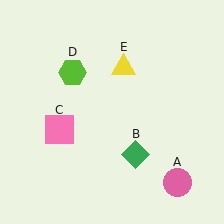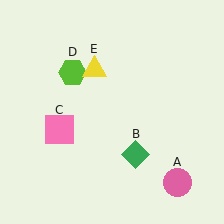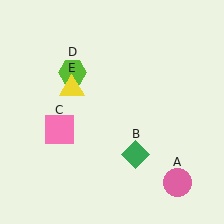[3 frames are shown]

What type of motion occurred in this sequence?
The yellow triangle (object E) rotated counterclockwise around the center of the scene.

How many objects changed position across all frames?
1 object changed position: yellow triangle (object E).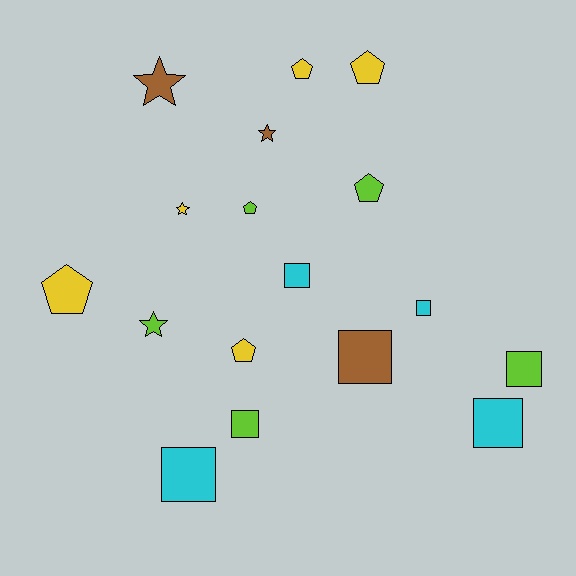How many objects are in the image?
There are 17 objects.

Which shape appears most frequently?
Square, with 7 objects.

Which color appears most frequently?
Yellow, with 5 objects.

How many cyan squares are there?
There are 4 cyan squares.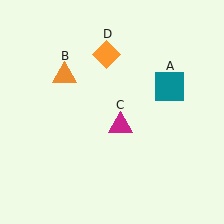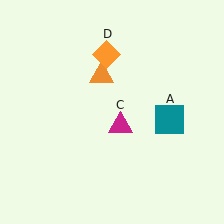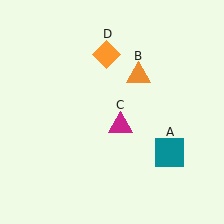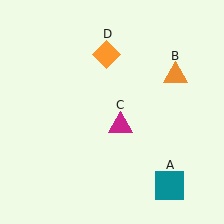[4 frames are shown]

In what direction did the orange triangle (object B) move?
The orange triangle (object B) moved right.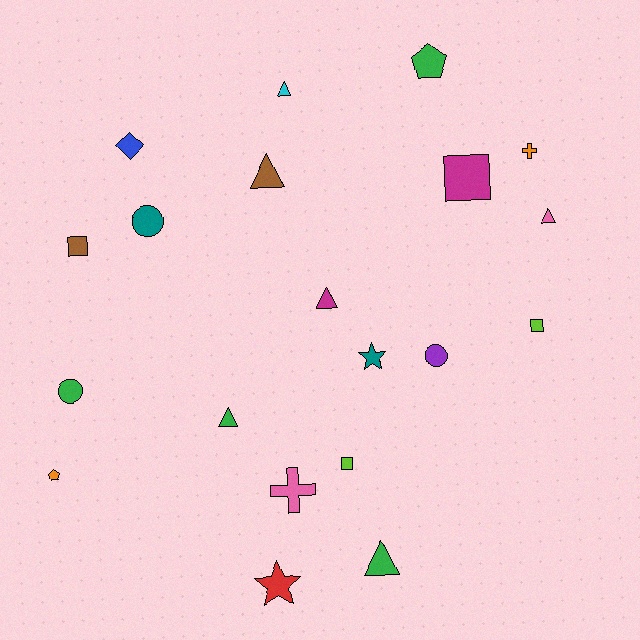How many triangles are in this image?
There are 6 triangles.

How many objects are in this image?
There are 20 objects.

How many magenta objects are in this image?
There are 2 magenta objects.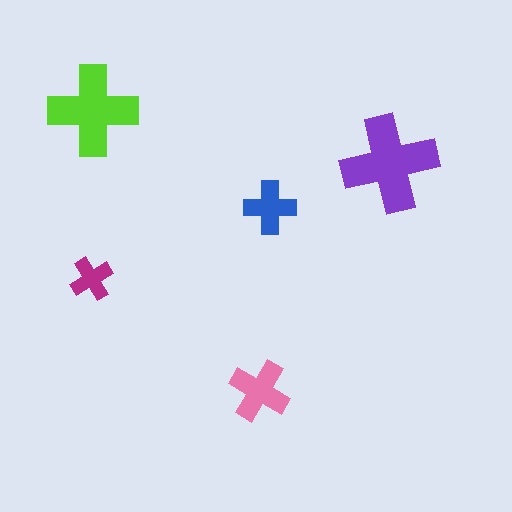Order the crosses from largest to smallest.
the purple one, the lime one, the pink one, the blue one, the magenta one.